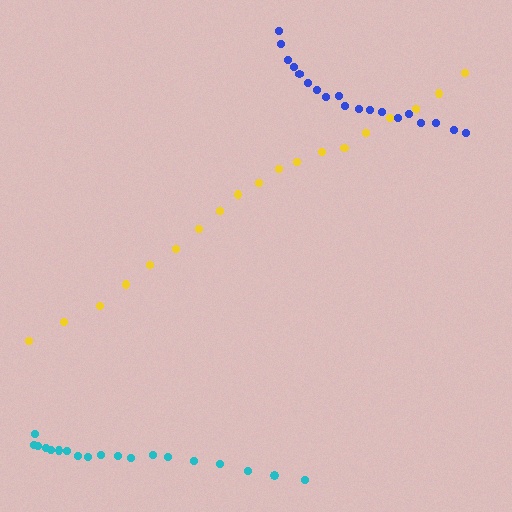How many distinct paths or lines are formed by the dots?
There are 3 distinct paths.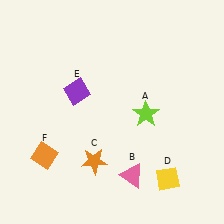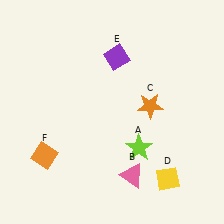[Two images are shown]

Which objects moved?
The objects that moved are: the lime star (A), the orange star (C), the purple diamond (E).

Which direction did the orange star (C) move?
The orange star (C) moved right.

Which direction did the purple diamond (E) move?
The purple diamond (E) moved right.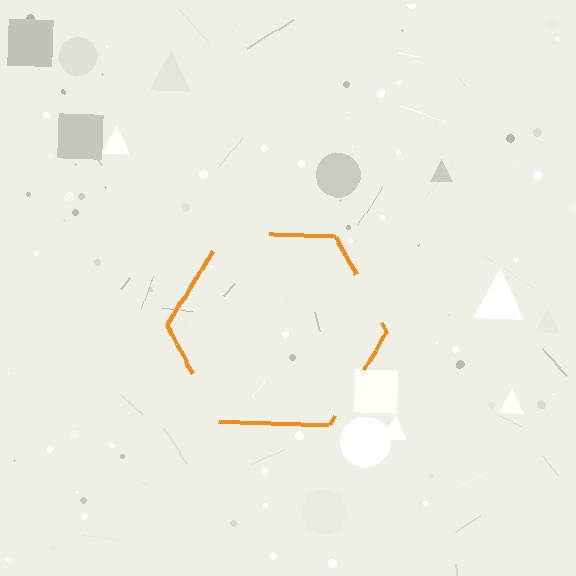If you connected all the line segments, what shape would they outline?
They would outline a hexagon.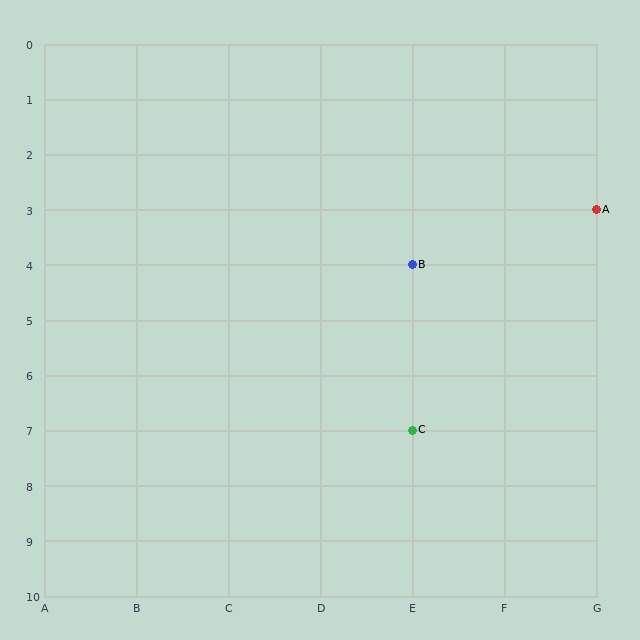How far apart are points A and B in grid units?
Points A and B are 2 columns and 1 row apart (about 2.2 grid units diagonally).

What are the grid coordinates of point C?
Point C is at grid coordinates (E, 7).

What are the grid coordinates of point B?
Point B is at grid coordinates (E, 4).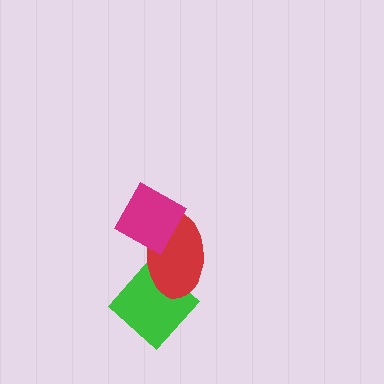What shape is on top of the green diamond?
The red ellipse is on top of the green diamond.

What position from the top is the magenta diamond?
The magenta diamond is 1st from the top.